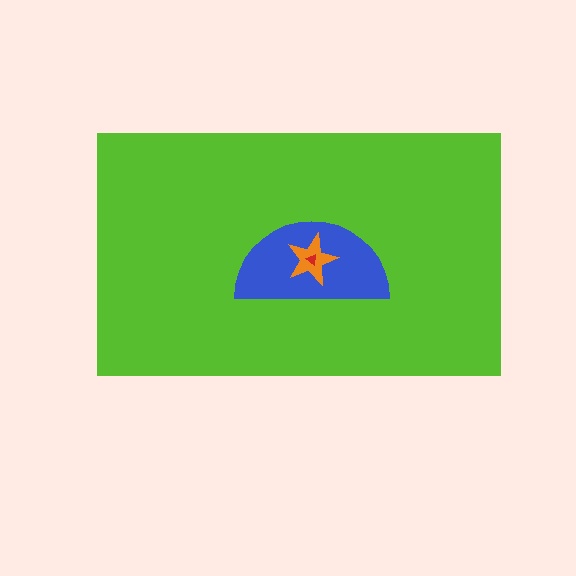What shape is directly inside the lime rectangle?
The blue semicircle.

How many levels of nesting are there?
4.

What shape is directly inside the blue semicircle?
The orange star.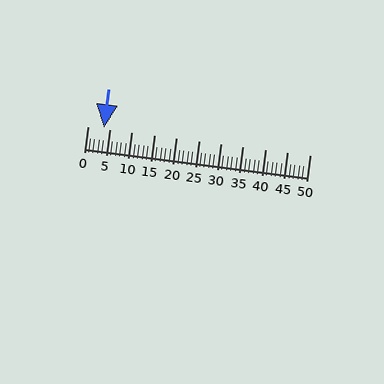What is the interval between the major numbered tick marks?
The major tick marks are spaced 5 units apart.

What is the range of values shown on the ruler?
The ruler shows values from 0 to 50.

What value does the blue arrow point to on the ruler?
The blue arrow points to approximately 4.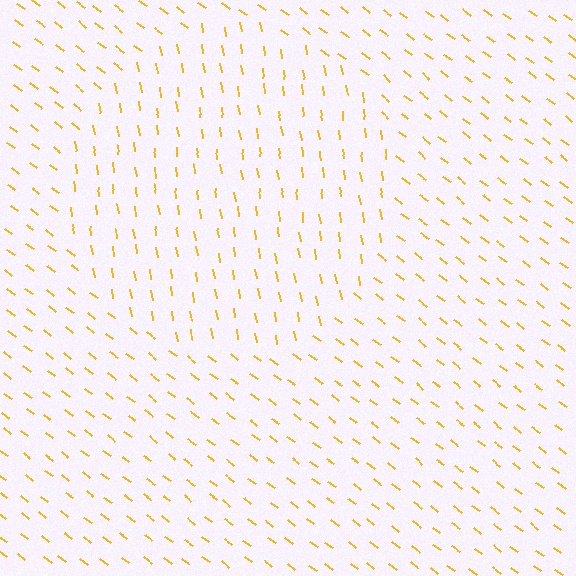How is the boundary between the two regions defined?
The boundary is defined purely by a change in line orientation (approximately 45 degrees difference). All lines are the same color and thickness.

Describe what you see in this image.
The image is filled with small yellow line segments. A circle region in the image has lines oriented differently from the surrounding lines, creating a visible texture boundary.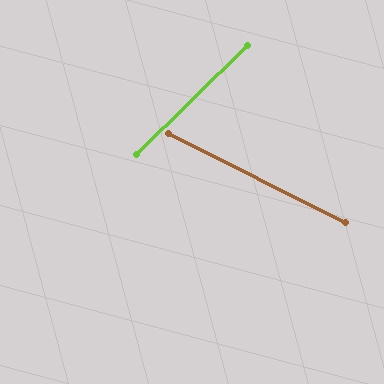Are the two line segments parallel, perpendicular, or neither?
Neither parallel nor perpendicular — they differ by about 71°.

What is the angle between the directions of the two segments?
Approximately 71 degrees.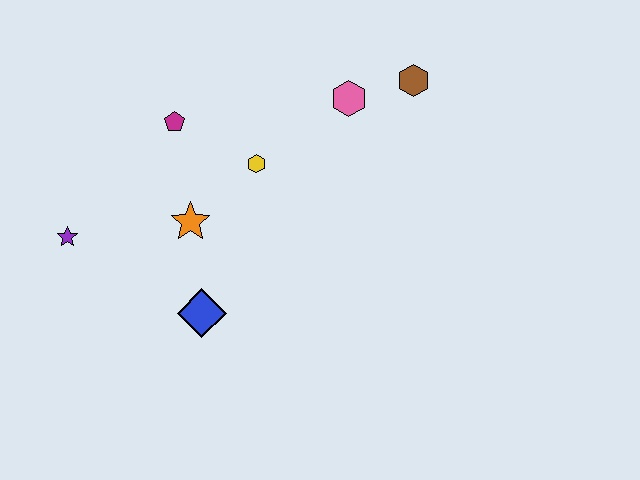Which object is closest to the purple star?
The orange star is closest to the purple star.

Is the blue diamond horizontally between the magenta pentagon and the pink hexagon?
Yes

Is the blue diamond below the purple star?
Yes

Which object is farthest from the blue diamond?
The brown hexagon is farthest from the blue diamond.